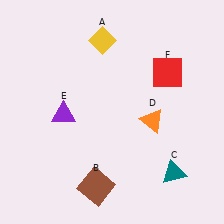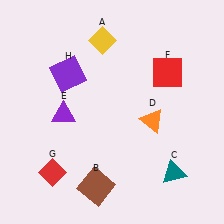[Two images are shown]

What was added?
A red diamond (G), a purple square (H) were added in Image 2.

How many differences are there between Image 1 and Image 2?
There are 2 differences between the two images.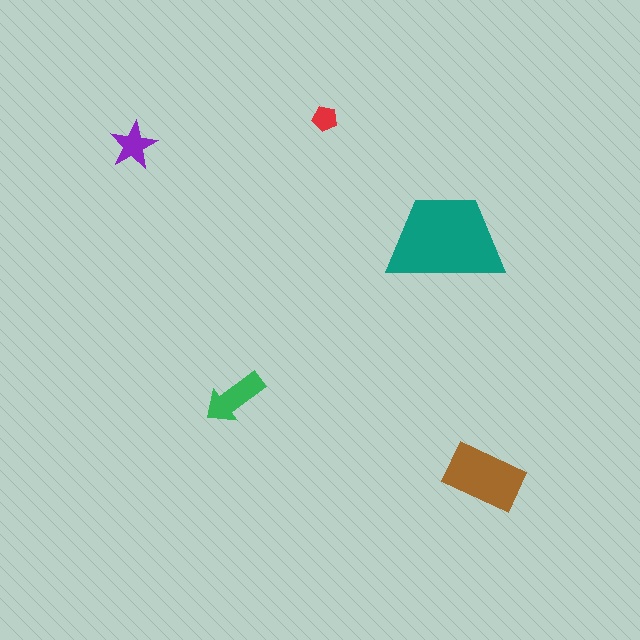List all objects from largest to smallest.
The teal trapezoid, the brown rectangle, the green arrow, the purple star, the red pentagon.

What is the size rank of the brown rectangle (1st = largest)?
2nd.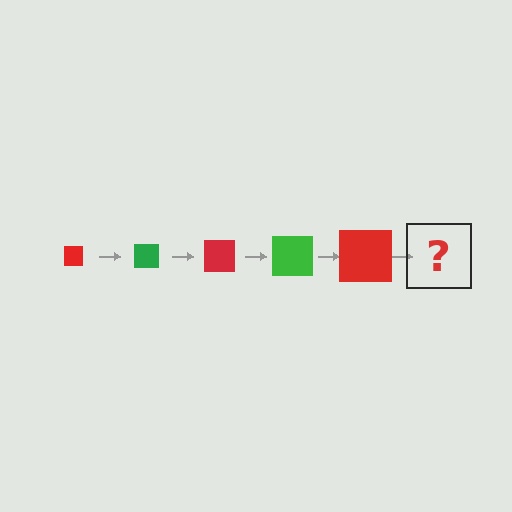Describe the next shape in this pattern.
It should be a green square, larger than the previous one.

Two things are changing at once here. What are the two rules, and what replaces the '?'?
The two rules are that the square grows larger each step and the color cycles through red and green. The '?' should be a green square, larger than the previous one.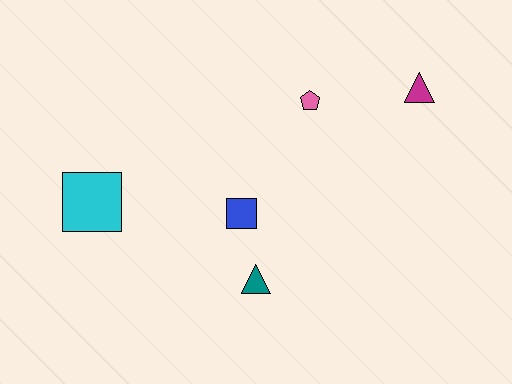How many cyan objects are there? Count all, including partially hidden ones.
There is 1 cyan object.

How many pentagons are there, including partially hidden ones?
There is 1 pentagon.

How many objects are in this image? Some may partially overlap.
There are 5 objects.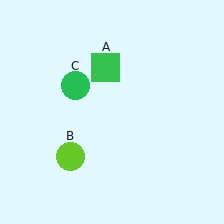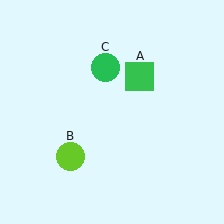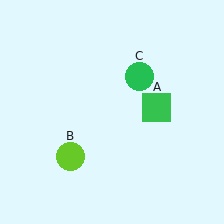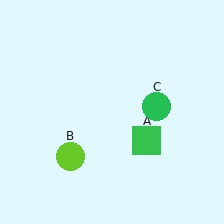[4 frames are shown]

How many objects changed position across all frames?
2 objects changed position: green square (object A), green circle (object C).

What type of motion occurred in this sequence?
The green square (object A), green circle (object C) rotated clockwise around the center of the scene.